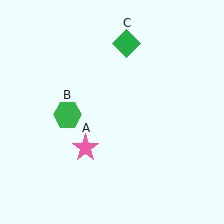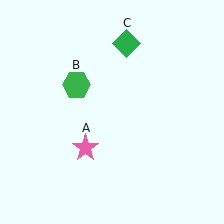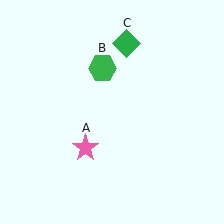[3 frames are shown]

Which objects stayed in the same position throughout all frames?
Pink star (object A) and green diamond (object C) remained stationary.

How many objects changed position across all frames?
1 object changed position: green hexagon (object B).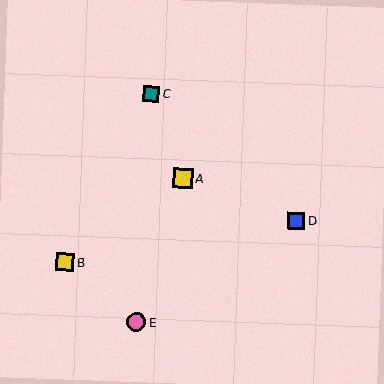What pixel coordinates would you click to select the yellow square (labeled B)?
Click at (65, 262) to select the yellow square B.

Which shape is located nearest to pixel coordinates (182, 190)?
The yellow square (labeled A) at (183, 179) is nearest to that location.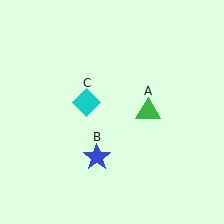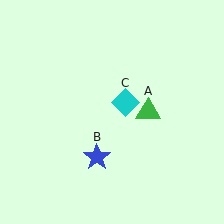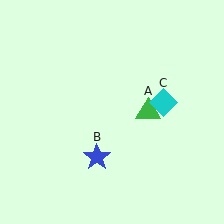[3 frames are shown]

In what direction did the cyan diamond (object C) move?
The cyan diamond (object C) moved right.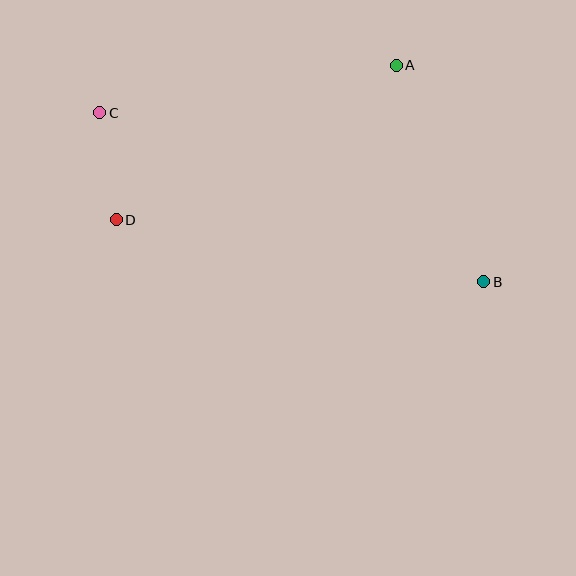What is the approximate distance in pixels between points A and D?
The distance between A and D is approximately 320 pixels.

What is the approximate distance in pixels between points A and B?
The distance between A and B is approximately 234 pixels.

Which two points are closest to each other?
Points C and D are closest to each other.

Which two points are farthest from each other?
Points B and C are farthest from each other.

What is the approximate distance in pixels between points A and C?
The distance between A and C is approximately 300 pixels.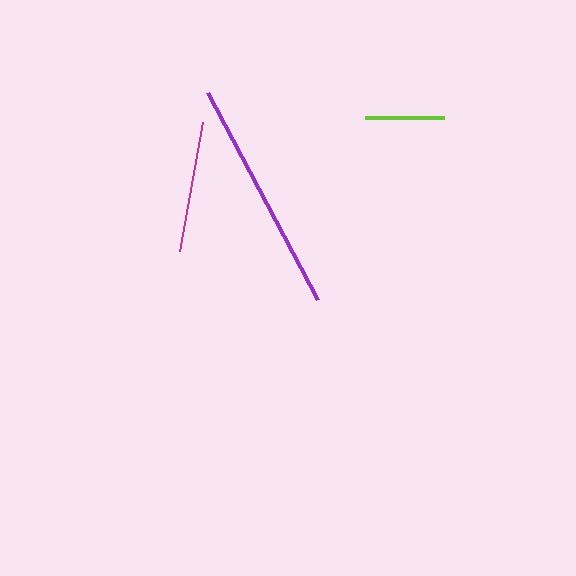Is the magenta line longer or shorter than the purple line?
The purple line is longer than the magenta line.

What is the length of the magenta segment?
The magenta segment is approximately 131 pixels long.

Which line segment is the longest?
The purple line is the longest at approximately 234 pixels.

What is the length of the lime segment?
The lime segment is approximately 78 pixels long.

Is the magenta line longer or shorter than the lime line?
The magenta line is longer than the lime line.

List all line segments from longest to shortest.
From longest to shortest: purple, magenta, lime.